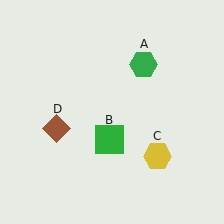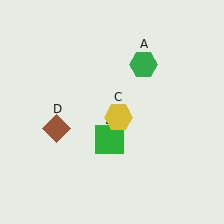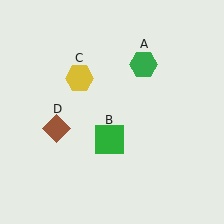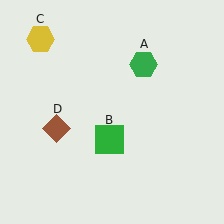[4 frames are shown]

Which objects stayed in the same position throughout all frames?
Green hexagon (object A) and green square (object B) and brown diamond (object D) remained stationary.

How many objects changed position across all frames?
1 object changed position: yellow hexagon (object C).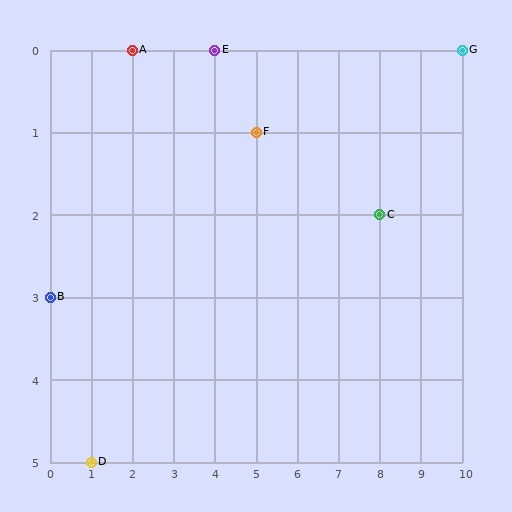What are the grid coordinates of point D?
Point D is at grid coordinates (1, 5).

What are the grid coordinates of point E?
Point E is at grid coordinates (4, 0).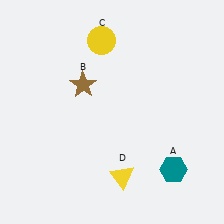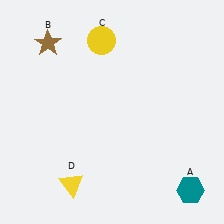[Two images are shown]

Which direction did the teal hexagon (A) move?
The teal hexagon (A) moved down.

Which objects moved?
The objects that moved are: the teal hexagon (A), the brown star (B), the yellow triangle (D).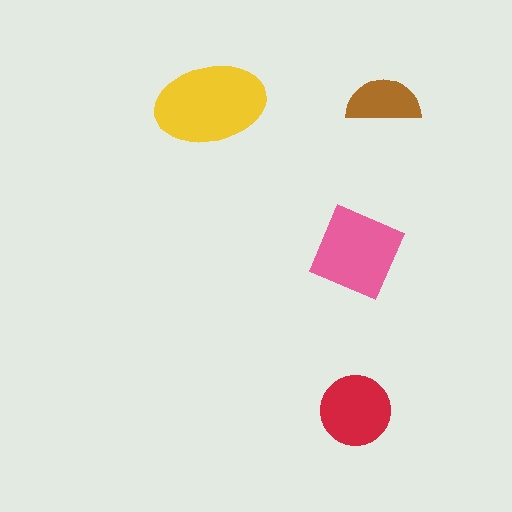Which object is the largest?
The yellow ellipse.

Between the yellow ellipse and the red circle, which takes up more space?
The yellow ellipse.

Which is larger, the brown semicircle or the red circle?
The red circle.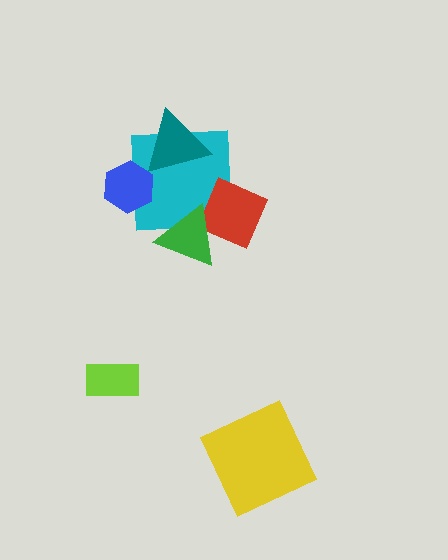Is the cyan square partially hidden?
Yes, it is partially covered by another shape.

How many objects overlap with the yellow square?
0 objects overlap with the yellow square.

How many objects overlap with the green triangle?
2 objects overlap with the green triangle.